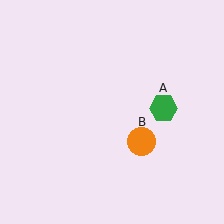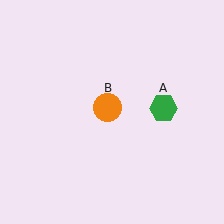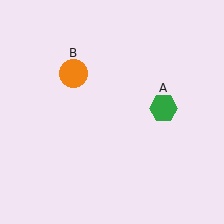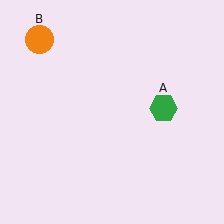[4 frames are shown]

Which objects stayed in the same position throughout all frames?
Green hexagon (object A) remained stationary.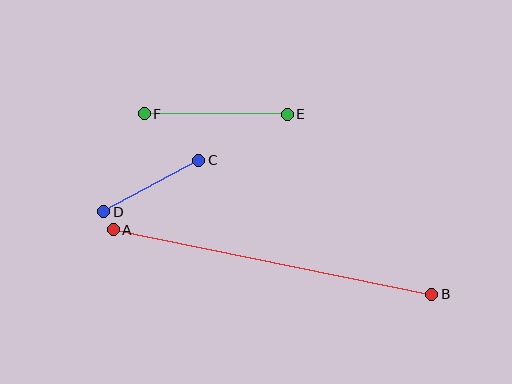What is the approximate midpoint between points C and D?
The midpoint is at approximately (151, 186) pixels.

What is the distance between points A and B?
The distance is approximately 325 pixels.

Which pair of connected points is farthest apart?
Points A and B are farthest apart.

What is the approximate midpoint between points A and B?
The midpoint is at approximately (273, 262) pixels.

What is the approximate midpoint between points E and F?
The midpoint is at approximately (216, 114) pixels.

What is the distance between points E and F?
The distance is approximately 143 pixels.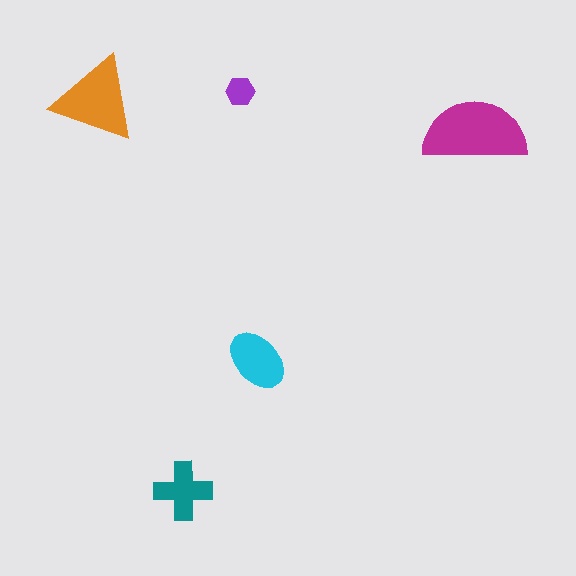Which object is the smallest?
The purple hexagon.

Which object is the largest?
The magenta semicircle.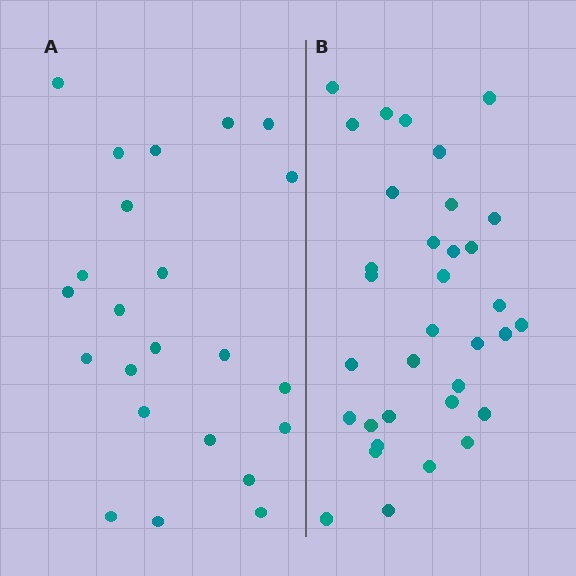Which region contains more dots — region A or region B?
Region B (the right region) has more dots.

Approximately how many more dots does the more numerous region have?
Region B has roughly 12 or so more dots than region A.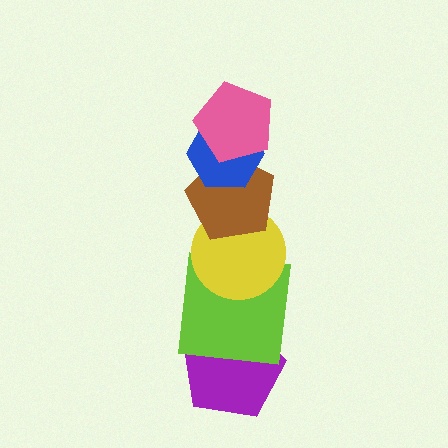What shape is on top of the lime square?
The yellow circle is on top of the lime square.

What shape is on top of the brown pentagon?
The blue hexagon is on top of the brown pentagon.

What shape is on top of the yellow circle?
The brown pentagon is on top of the yellow circle.